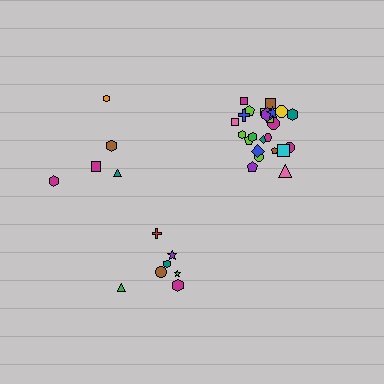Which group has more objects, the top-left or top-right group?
The top-right group.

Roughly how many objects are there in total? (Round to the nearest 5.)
Roughly 35 objects in total.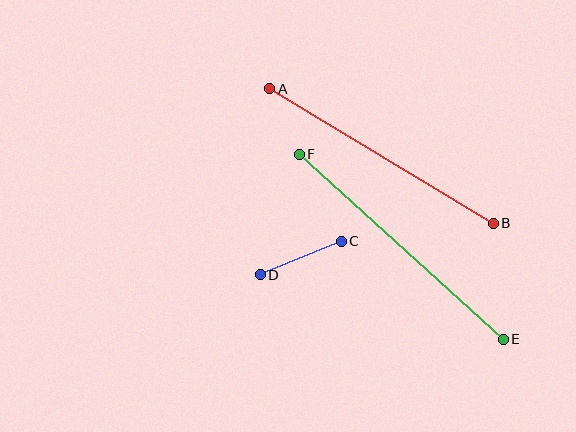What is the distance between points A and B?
The distance is approximately 261 pixels.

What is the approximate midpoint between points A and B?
The midpoint is at approximately (381, 156) pixels.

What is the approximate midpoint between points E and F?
The midpoint is at approximately (401, 247) pixels.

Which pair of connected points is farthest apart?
Points E and F are farthest apart.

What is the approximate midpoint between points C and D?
The midpoint is at approximately (301, 258) pixels.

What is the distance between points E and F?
The distance is approximately 276 pixels.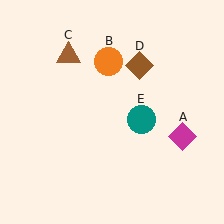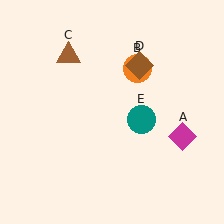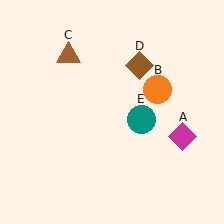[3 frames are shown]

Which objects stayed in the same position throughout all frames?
Magenta diamond (object A) and brown triangle (object C) and brown diamond (object D) and teal circle (object E) remained stationary.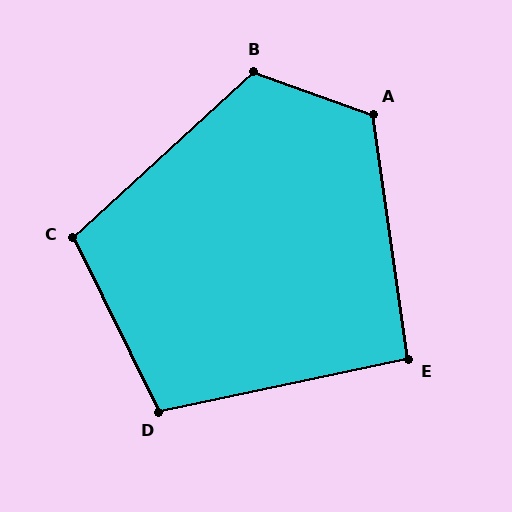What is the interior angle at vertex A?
Approximately 118 degrees (obtuse).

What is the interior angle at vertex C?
Approximately 106 degrees (obtuse).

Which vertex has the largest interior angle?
B, at approximately 118 degrees.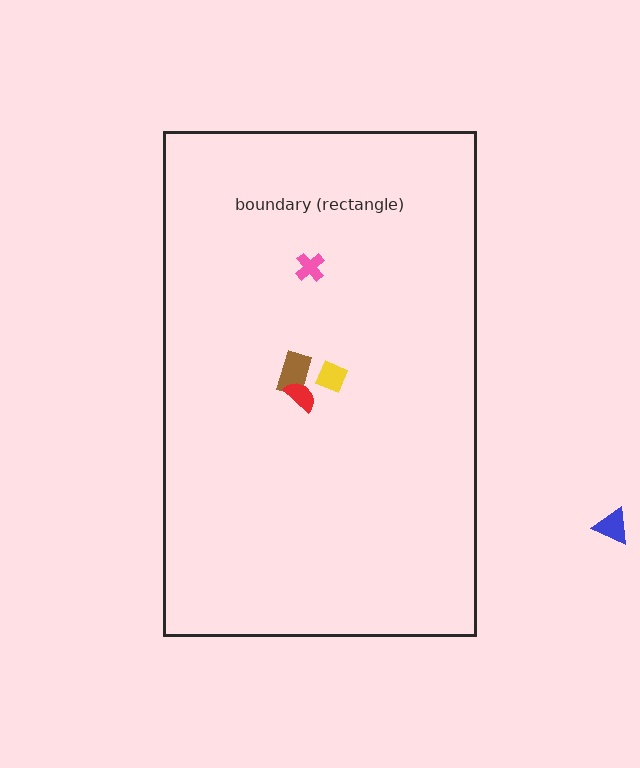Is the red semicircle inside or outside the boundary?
Inside.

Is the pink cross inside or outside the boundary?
Inside.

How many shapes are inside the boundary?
4 inside, 1 outside.